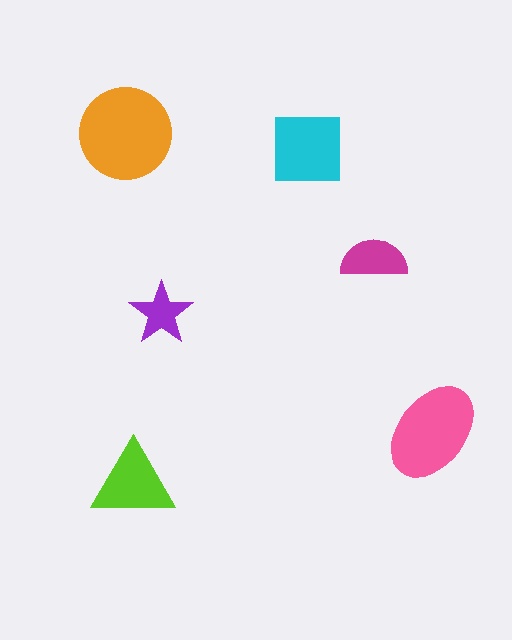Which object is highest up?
The orange circle is topmost.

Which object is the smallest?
The purple star.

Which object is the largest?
The orange circle.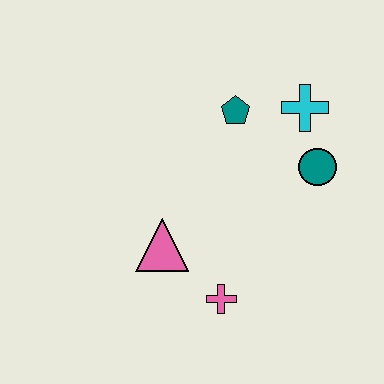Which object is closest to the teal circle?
The cyan cross is closest to the teal circle.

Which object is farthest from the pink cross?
The cyan cross is farthest from the pink cross.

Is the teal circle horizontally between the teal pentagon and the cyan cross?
No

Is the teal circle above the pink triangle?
Yes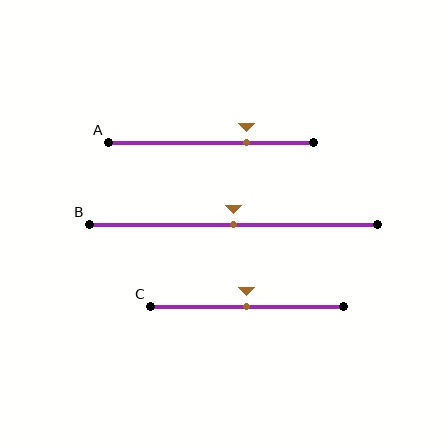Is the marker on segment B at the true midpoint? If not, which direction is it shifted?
Yes, the marker on segment B is at the true midpoint.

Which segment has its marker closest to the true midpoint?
Segment B has its marker closest to the true midpoint.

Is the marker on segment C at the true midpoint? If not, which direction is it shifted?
Yes, the marker on segment C is at the true midpoint.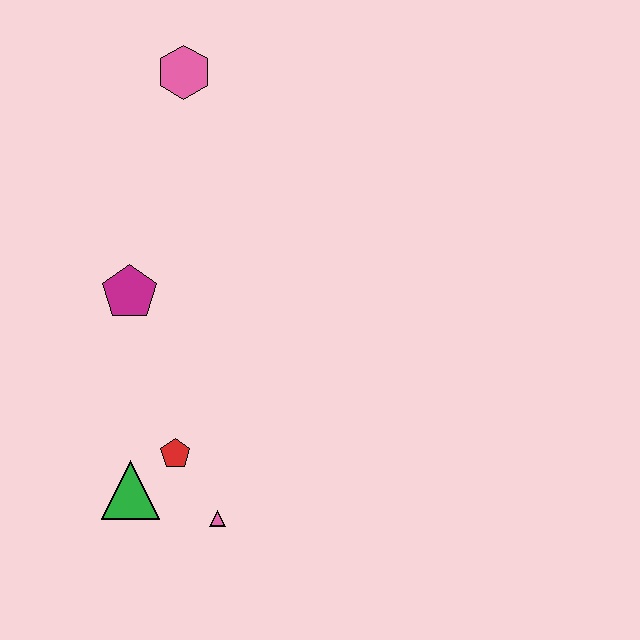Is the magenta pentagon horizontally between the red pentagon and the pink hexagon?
No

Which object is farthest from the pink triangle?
The pink hexagon is farthest from the pink triangle.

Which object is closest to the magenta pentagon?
The red pentagon is closest to the magenta pentagon.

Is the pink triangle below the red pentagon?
Yes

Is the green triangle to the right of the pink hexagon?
No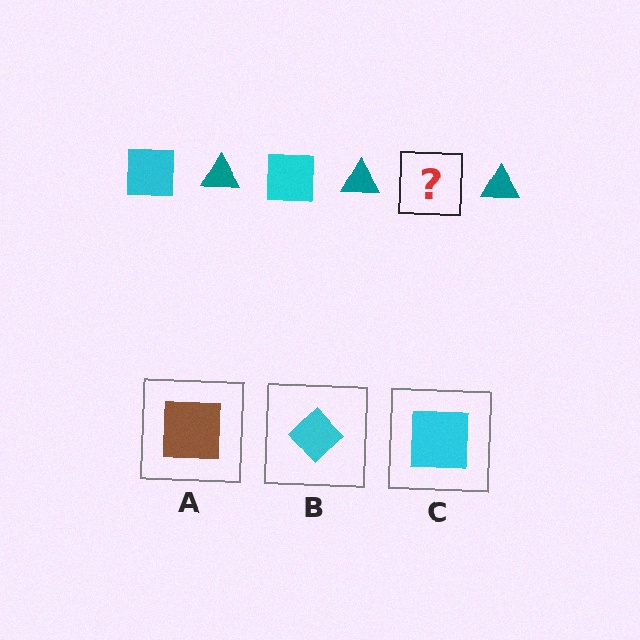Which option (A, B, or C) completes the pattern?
C.